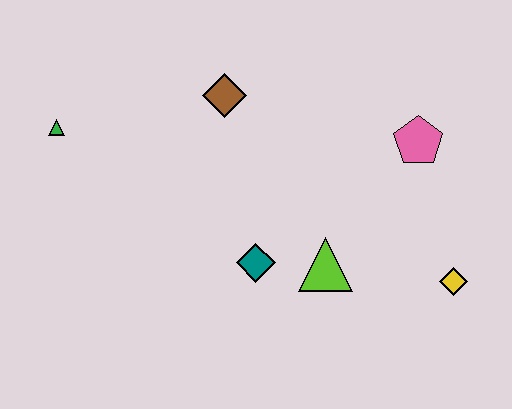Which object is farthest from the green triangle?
The yellow diamond is farthest from the green triangle.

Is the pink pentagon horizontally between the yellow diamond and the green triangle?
Yes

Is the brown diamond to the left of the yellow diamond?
Yes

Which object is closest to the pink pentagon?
The yellow diamond is closest to the pink pentagon.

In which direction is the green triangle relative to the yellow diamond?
The green triangle is to the left of the yellow diamond.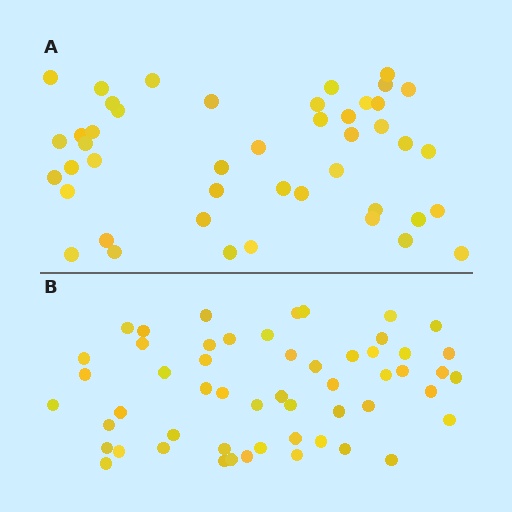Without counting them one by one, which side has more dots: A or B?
Region B (the bottom region) has more dots.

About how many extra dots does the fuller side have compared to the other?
Region B has roughly 8 or so more dots than region A.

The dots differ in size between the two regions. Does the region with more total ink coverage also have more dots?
No. Region A has more total ink coverage because its dots are larger, but region B actually contains more individual dots. Total area can be misleading — the number of items is what matters here.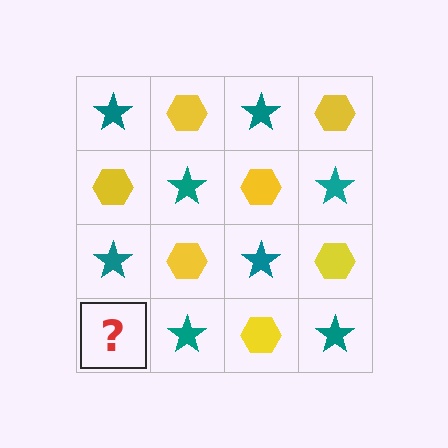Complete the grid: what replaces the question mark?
The question mark should be replaced with a yellow hexagon.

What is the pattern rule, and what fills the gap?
The rule is that it alternates teal star and yellow hexagon in a checkerboard pattern. The gap should be filled with a yellow hexagon.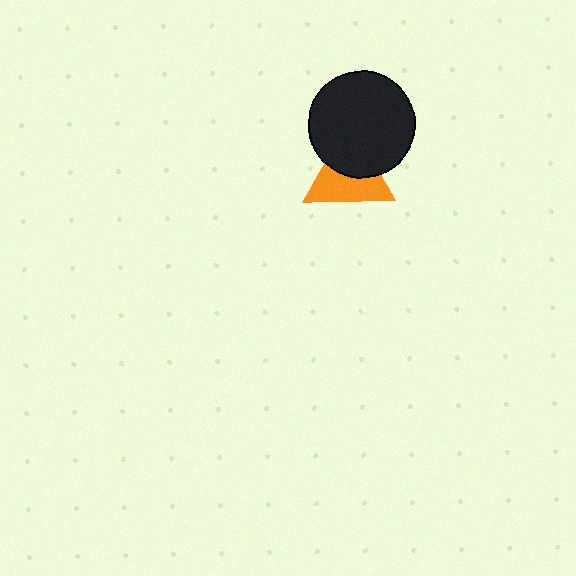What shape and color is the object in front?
The object in front is a black circle.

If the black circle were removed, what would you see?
You would see the complete orange triangle.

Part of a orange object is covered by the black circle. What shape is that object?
It is a triangle.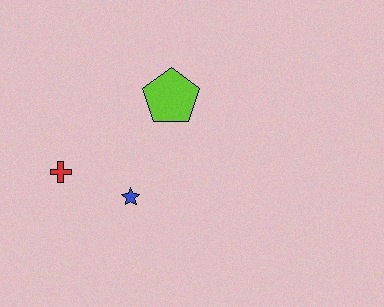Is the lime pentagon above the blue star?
Yes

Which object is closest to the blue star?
The red cross is closest to the blue star.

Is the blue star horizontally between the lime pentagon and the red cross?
Yes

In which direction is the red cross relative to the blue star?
The red cross is to the left of the blue star.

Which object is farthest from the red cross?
The lime pentagon is farthest from the red cross.